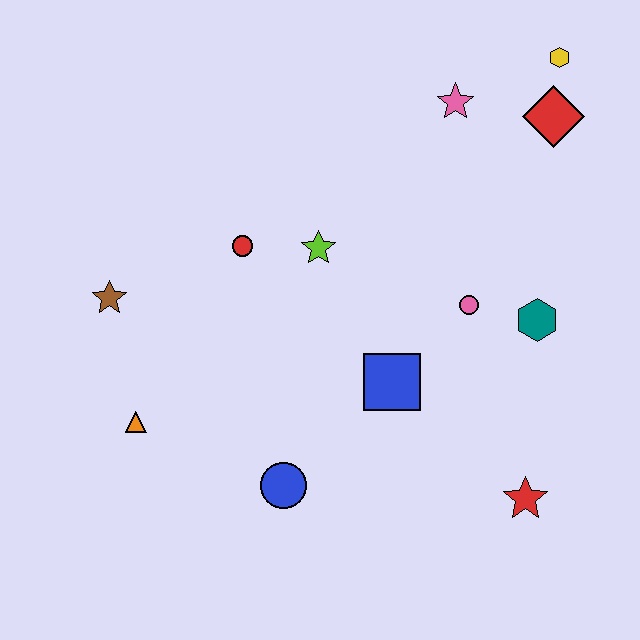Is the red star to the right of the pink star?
Yes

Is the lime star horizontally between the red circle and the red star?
Yes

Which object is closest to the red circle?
The lime star is closest to the red circle.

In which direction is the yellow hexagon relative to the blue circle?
The yellow hexagon is above the blue circle.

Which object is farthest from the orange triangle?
The yellow hexagon is farthest from the orange triangle.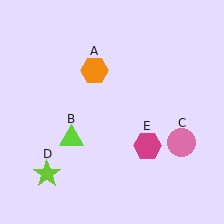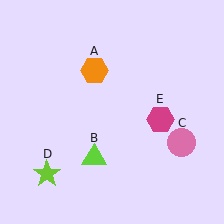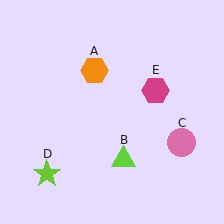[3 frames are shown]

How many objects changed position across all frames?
2 objects changed position: lime triangle (object B), magenta hexagon (object E).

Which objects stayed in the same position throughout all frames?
Orange hexagon (object A) and pink circle (object C) and lime star (object D) remained stationary.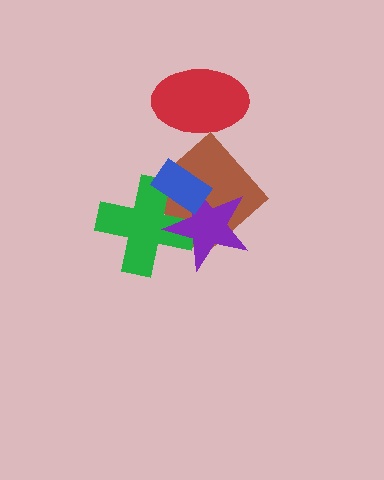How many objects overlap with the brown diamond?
3 objects overlap with the brown diamond.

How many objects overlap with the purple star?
3 objects overlap with the purple star.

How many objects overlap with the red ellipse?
0 objects overlap with the red ellipse.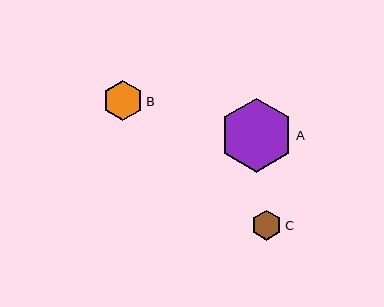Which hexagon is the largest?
Hexagon A is the largest with a size of approximately 74 pixels.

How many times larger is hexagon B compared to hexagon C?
Hexagon B is approximately 1.3 times the size of hexagon C.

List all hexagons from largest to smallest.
From largest to smallest: A, B, C.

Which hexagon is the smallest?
Hexagon C is the smallest with a size of approximately 30 pixels.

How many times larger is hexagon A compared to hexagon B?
Hexagon A is approximately 1.9 times the size of hexagon B.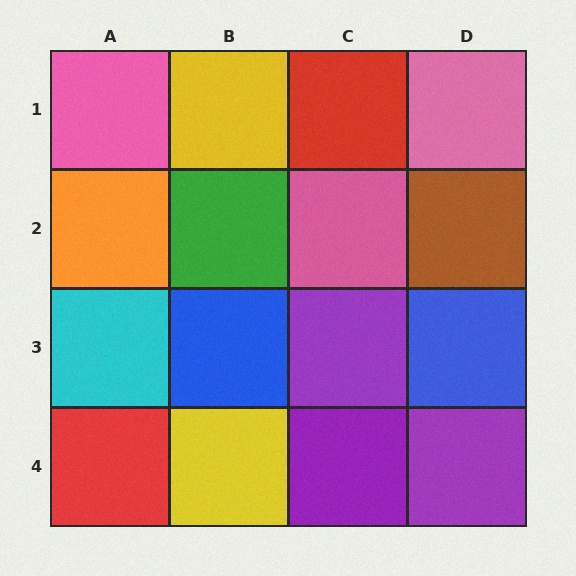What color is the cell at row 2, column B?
Green.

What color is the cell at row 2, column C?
Pink.